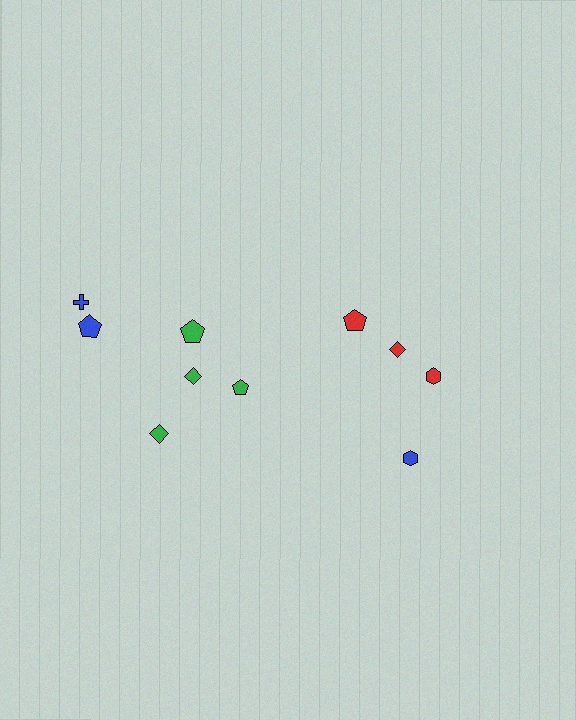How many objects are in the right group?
There are 4 objects.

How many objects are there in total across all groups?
There are 10 objects.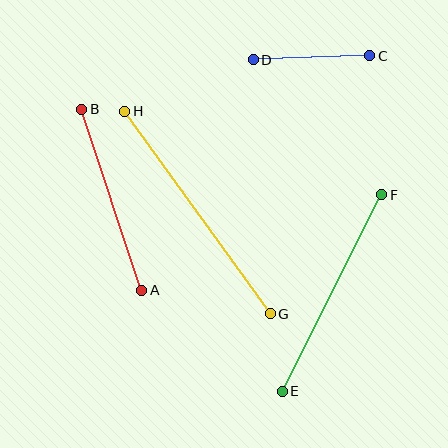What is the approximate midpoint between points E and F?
The midpoint is at approximately (332, 293) pixels.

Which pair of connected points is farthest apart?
Points G and H are farthest apart.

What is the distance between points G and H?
The distance is approximately 249 pixels.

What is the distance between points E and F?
The distance is approximately 220 pixels.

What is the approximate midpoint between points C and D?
The midpoint is at approximately (312, 58) pixels.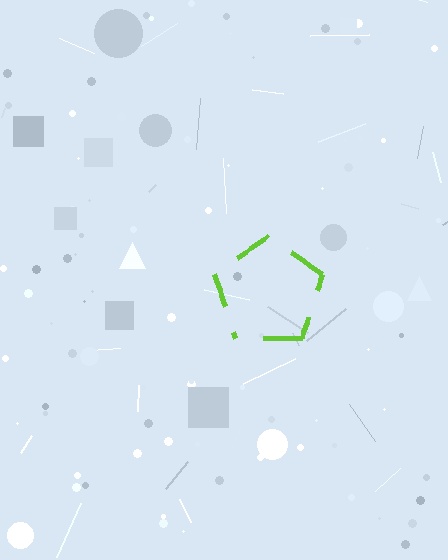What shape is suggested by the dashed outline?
The dashed outline suggests a pentagon.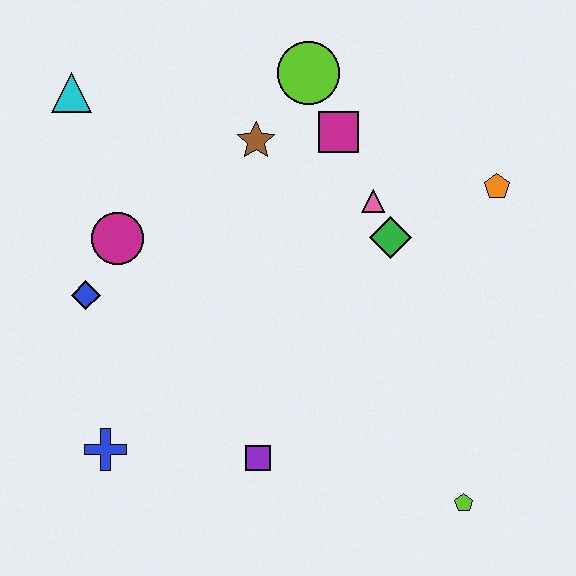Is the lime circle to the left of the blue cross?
No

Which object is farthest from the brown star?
The lime pentagon is farthest from the brown star.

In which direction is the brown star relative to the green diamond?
The brown star is to the left of the green diamond.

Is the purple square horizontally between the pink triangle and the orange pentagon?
No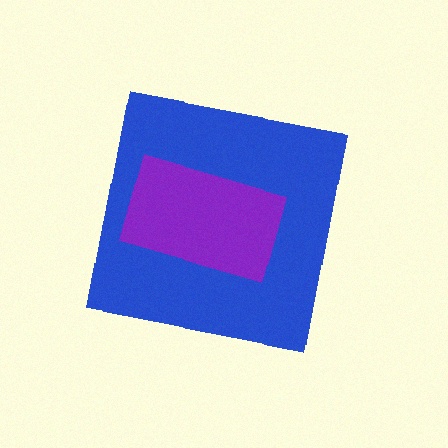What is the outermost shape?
The blue square.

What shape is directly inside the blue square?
The purple rectangle.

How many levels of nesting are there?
2.